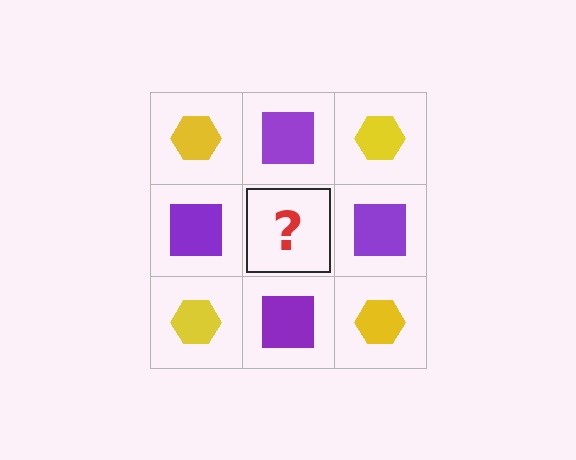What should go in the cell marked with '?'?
The missing cell should contain a yellow hexagon.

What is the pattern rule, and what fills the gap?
The rule is that it alternates yellow hexagon and purple square in a checkerboard pattern. The gap should be filled with a yellow hexagon.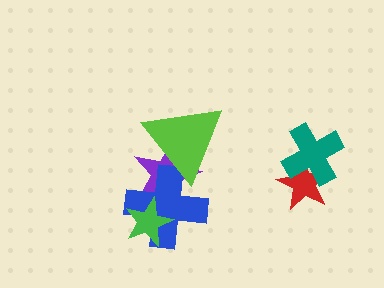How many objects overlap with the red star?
1 object overlaps with the red star.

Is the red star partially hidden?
Yes, it is partially covered by another shape.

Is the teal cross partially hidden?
No, no other shape covers it.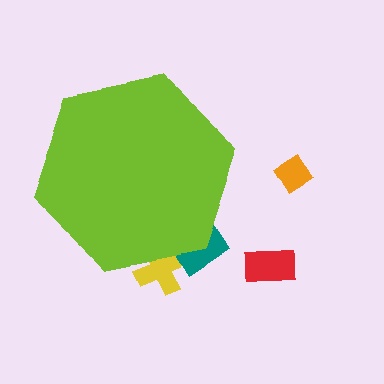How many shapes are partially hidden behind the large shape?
2 shapes are partially hidden.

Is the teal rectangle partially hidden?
Yes, the teal rectangle is partially hidden behind the lime hexagon.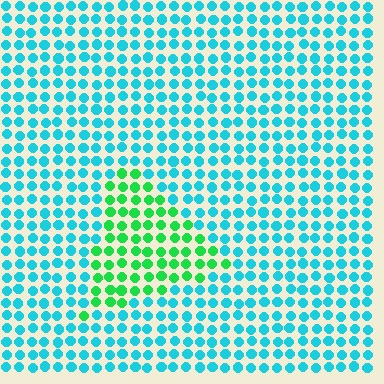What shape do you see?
I see a triangle.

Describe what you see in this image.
The image is filled with small cyan elements in a uniform arrangement. A triangle-shaped region is visible where the elements are tinted to a slightly different hue, forming a subtle color boundary.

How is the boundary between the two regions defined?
The boundary is defined purely by a slight shift in hue (about 51 degrees). Spacing, size, and orientation are identical on both sides.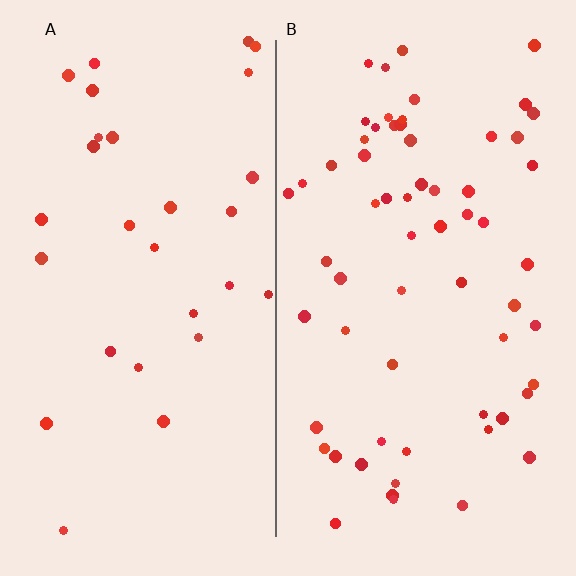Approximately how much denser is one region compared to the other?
Approximately 2.2× — region B over region A.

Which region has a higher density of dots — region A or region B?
B (the right).